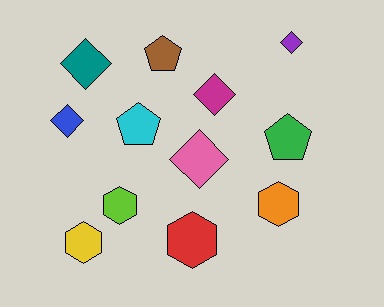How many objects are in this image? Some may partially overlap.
There are 12 objects.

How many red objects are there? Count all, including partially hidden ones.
There is 1 red object.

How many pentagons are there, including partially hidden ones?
There are 3 pentagons.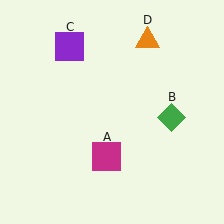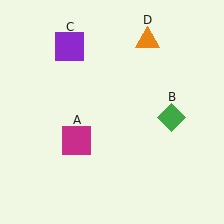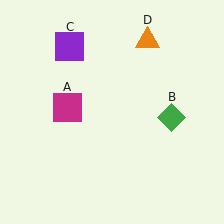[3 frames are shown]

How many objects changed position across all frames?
1 object changed position: magenta square (object A).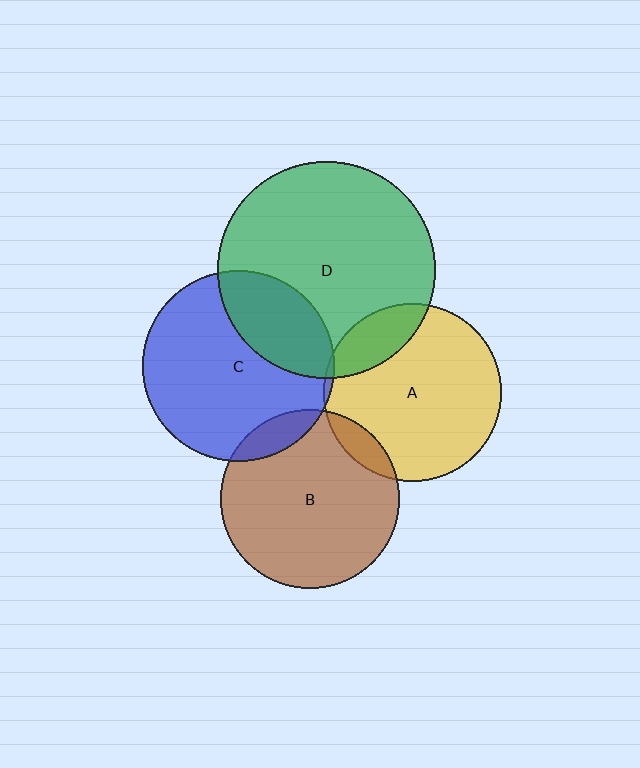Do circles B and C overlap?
Yes.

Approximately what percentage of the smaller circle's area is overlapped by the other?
Approximately 10%.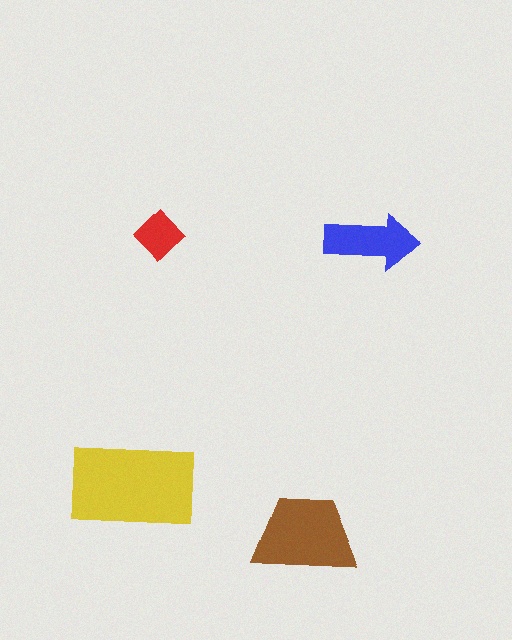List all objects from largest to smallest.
The yellow rectangle, the brown trapezoid, the blue arrow, the red diamond.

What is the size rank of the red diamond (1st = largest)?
4th.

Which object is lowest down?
The brown trapezoid is bottommost.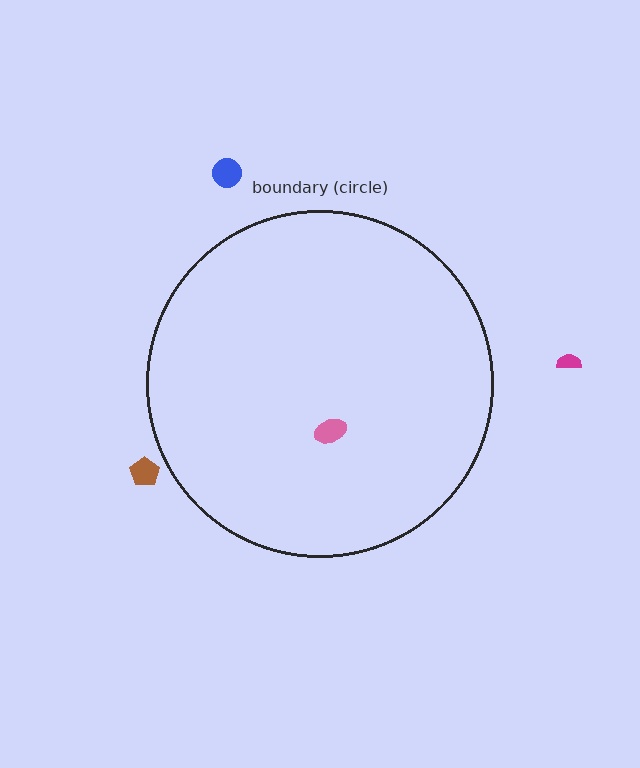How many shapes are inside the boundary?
1 inside, 3 outside.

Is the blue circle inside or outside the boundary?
Outside.